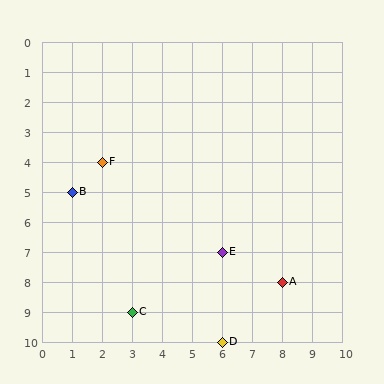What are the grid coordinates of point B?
Point B is at grid coordinates (1, 5).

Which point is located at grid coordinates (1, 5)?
Point B is at (1, 5).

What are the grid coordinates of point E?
Point E is at grid coordinates (6, 7).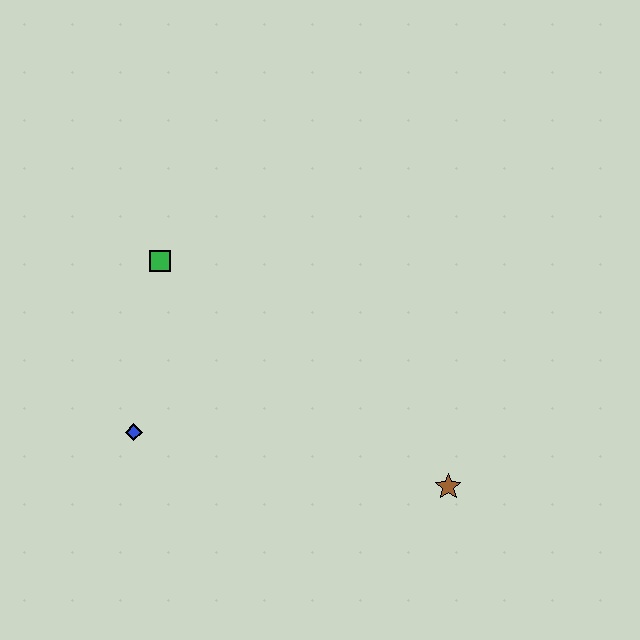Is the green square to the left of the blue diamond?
No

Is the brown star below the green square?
Yes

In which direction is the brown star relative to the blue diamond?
The brown star is to the right of the blue diamond.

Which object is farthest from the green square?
The brown star is farthest from the green square.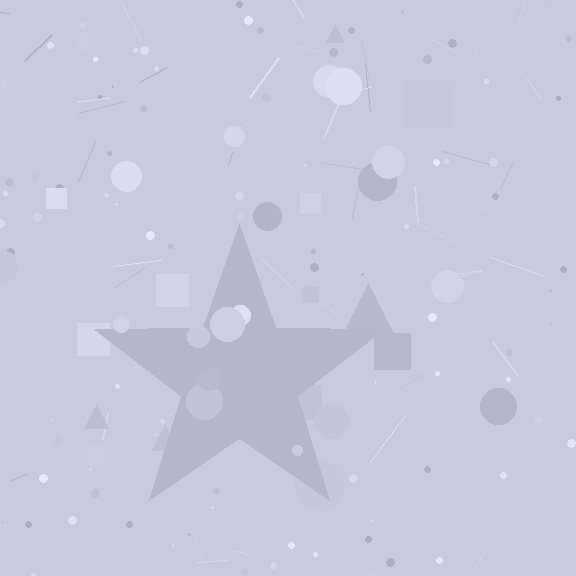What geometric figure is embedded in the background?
A star is embedded in the background.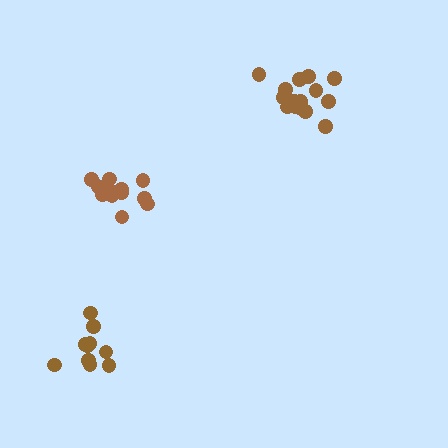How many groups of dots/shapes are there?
There are 3 groups.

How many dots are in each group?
Group 1: 14 dots, Group 2: 10 dots, Group 3: 16 dots (40 total).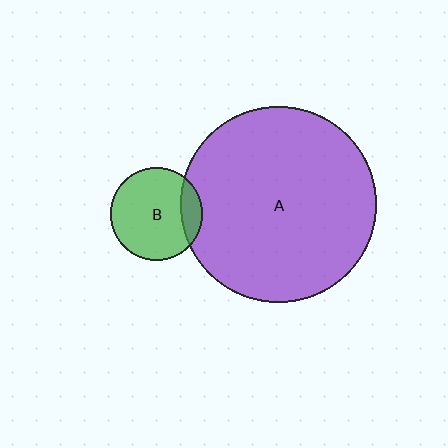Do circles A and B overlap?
Yes.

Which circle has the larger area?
Circle A (purple).